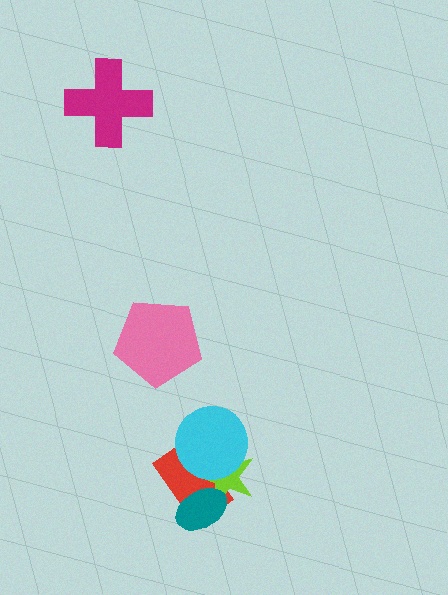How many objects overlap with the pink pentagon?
0 objects overlap with the pink pentagon.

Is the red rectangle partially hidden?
Yes, it is partially covered by another shape.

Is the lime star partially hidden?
Yes, it is partially covered by another shape.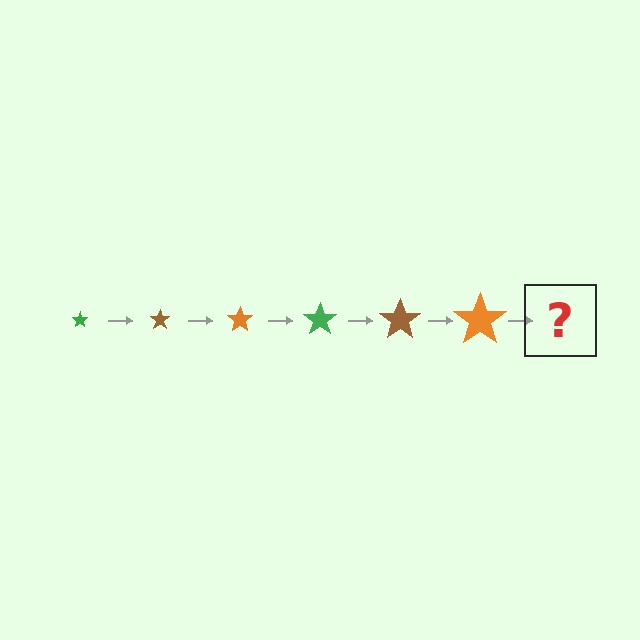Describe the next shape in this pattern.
It should be a green star, larger than the previous one.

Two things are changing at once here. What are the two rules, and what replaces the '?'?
The two rules are that the star grows larger each step and the color cycles through green, brown, and orange. The '?' should be a green star, larger than the previous one.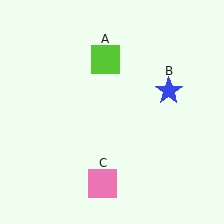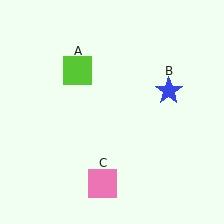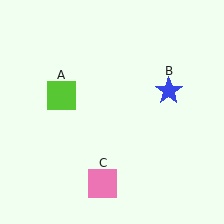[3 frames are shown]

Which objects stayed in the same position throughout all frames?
Blue star (object B) and pink square (object C) remained stationary.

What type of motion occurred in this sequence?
The lime square (object A) rotated counterclockwise around the center of the scene.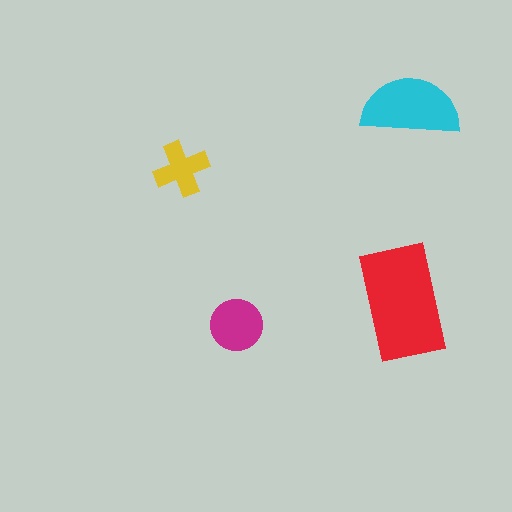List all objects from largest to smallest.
The red rectangle, the cyan semicircle, the magenta circle, the yellow cross.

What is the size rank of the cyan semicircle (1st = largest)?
2nd.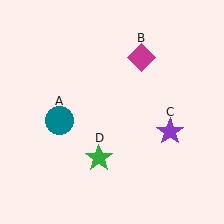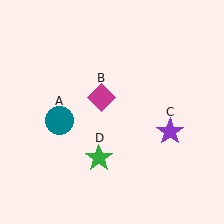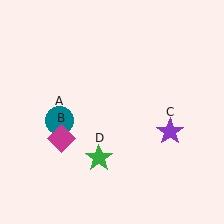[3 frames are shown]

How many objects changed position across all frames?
1 object changed position: magenta diamond (object B).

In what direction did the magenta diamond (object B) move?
The magenta diamond (object B) moved down and to the left.